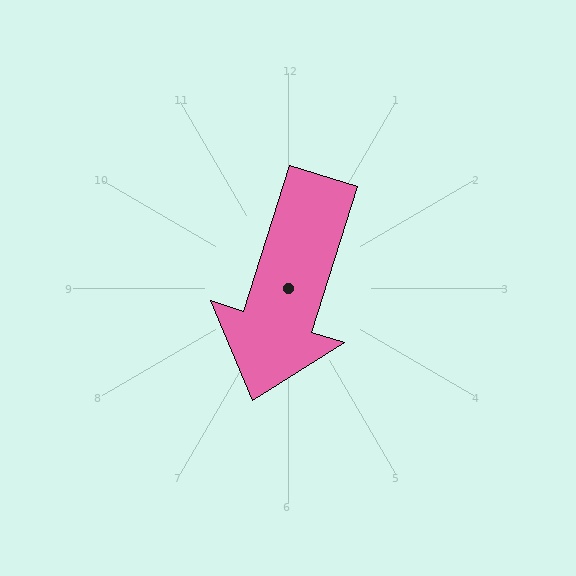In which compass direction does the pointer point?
South.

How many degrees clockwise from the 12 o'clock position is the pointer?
Approximately 198 degrees.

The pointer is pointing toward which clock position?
Roughly 7 o'clock.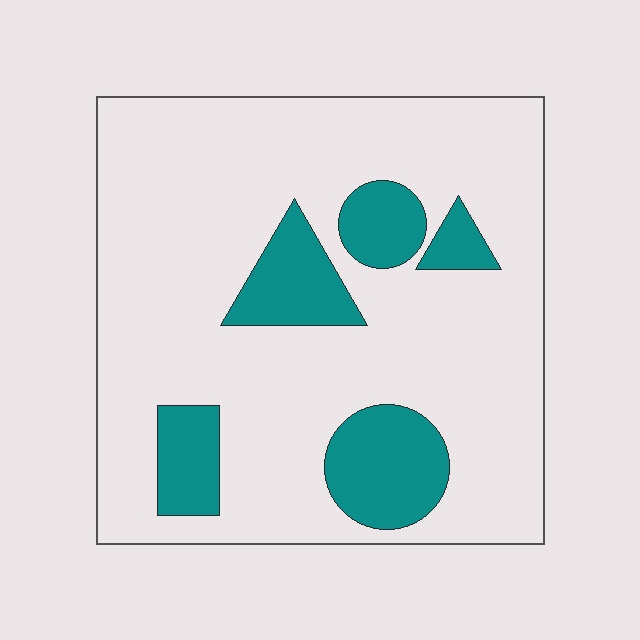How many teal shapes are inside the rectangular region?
5.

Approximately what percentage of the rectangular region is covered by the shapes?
Approximately 20%.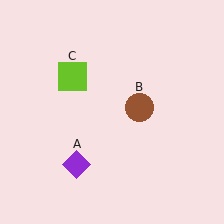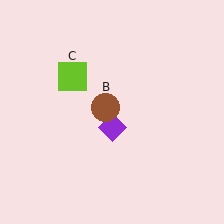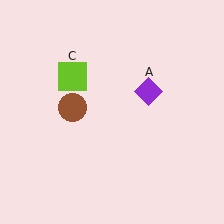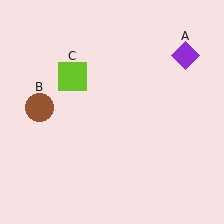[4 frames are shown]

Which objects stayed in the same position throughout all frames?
Lime square (object C) remained stationary.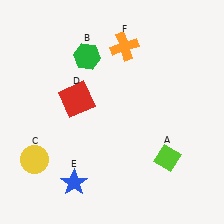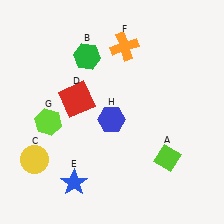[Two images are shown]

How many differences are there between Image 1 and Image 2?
There are 2 differences between the two images.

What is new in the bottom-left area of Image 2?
A blue hexagon (H) was added in the bottom-left area of Image 2.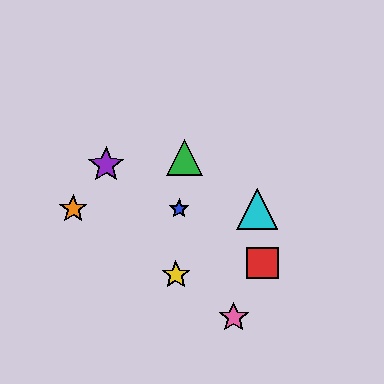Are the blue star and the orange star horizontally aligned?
Yes, both are at y≈209.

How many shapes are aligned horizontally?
3 shapes (the blue star, the orange star, the cyan triangle) are aligned horizontally.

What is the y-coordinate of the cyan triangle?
The cyan triangle is at y≈209.